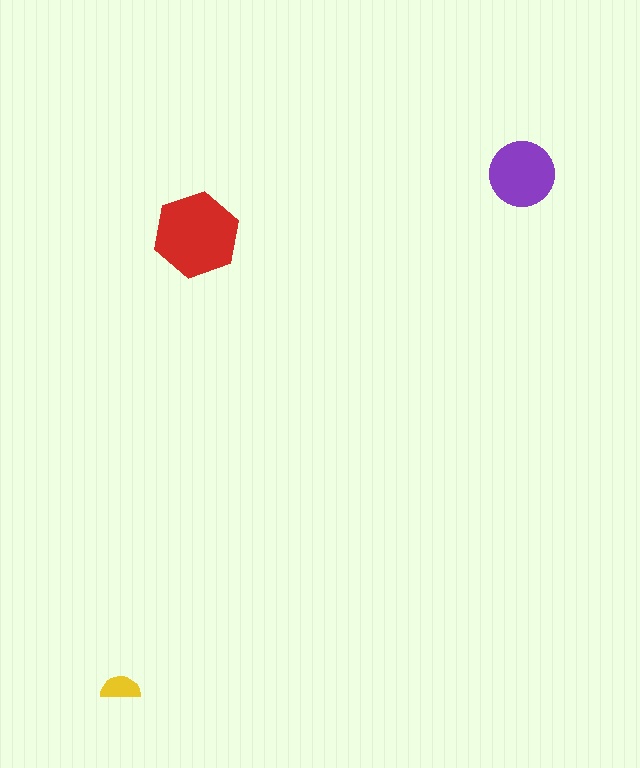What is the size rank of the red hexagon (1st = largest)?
1st.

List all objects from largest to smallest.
The red hexagon, the purple circle, the yellow semicircle.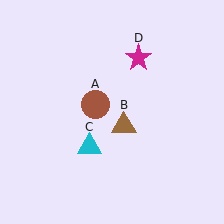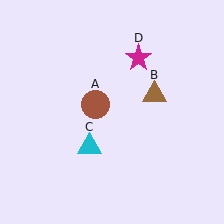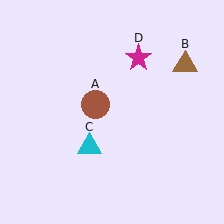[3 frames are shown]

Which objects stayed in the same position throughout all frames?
Brown circle (object A) and cyan triangle (object C) and magenta star (object D) remained stationary.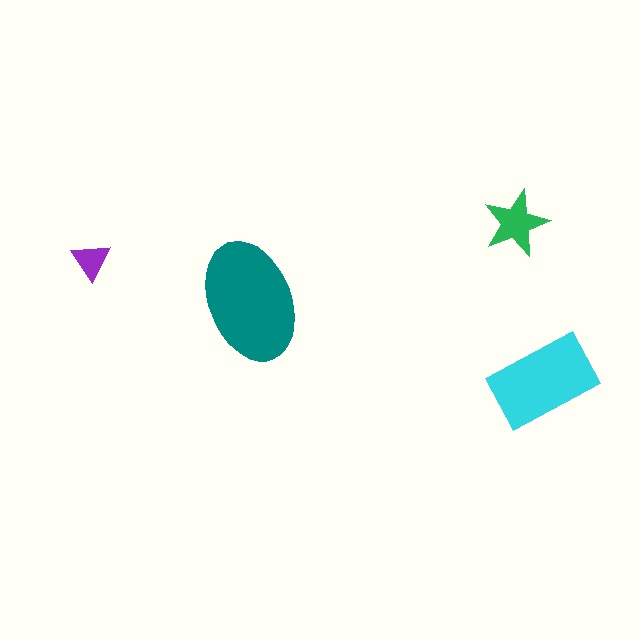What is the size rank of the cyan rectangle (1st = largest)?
2nd.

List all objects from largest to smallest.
The teal ellipse, the cyan rectangle, the green star, the purple triangle.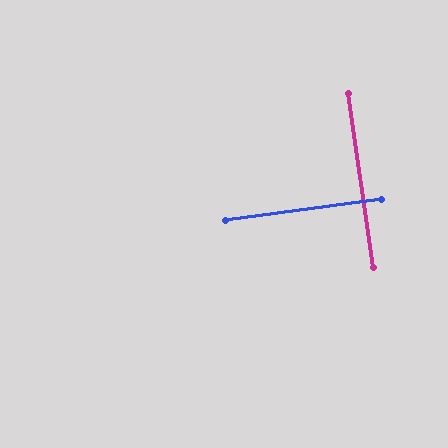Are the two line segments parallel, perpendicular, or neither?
Perpendicular — they meet at approximately 89°.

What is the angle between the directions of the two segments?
Approximately 89 degrees.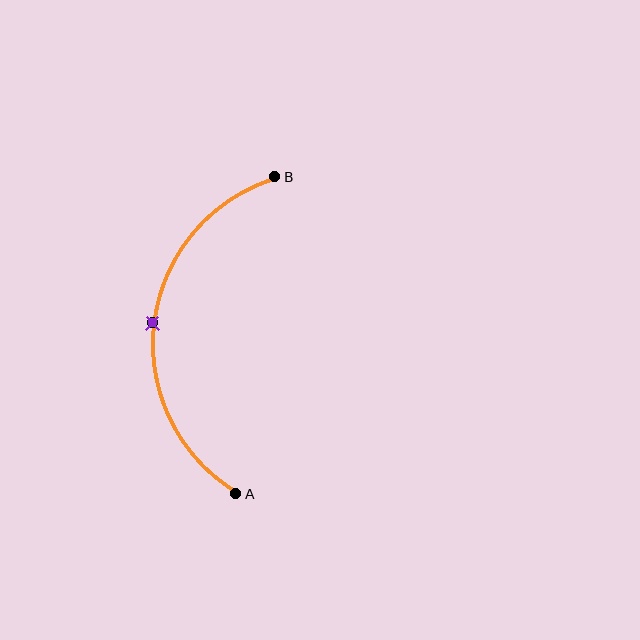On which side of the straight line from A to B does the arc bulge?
The arc bulges to the left of the straight line connecting A and B.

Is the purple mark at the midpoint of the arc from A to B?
Yes. The purple mark lies on the arc at equal arc-length from both A and B — it is the arc midpoint.